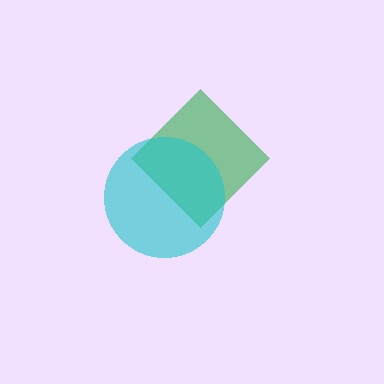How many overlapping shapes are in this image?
There are 2 overlapping shapes in the image.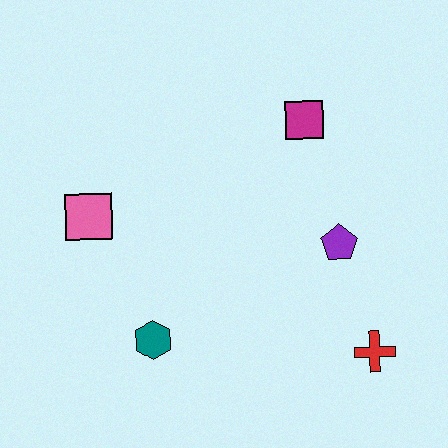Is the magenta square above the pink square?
Yes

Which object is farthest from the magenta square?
The teal hexagon is farthest from the magenta square.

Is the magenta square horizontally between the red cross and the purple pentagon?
No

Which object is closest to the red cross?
The purple pentagon is closest to the red cross.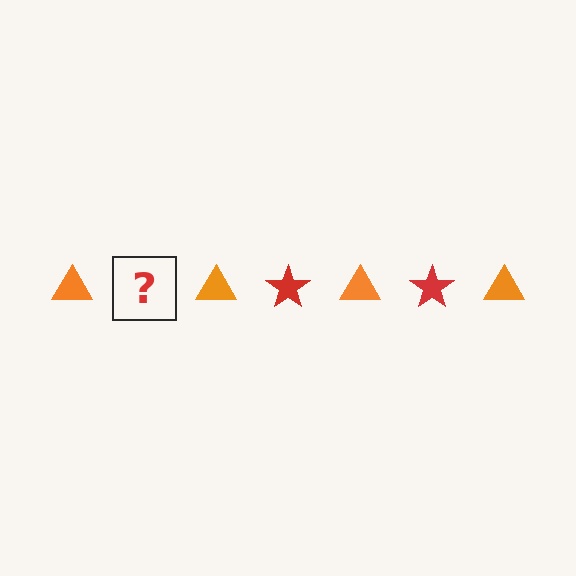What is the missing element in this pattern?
The missing element is a red star.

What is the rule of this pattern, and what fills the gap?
The rule is that the pattern alternates between orange triangle and red star. The gap should be filled with a red star.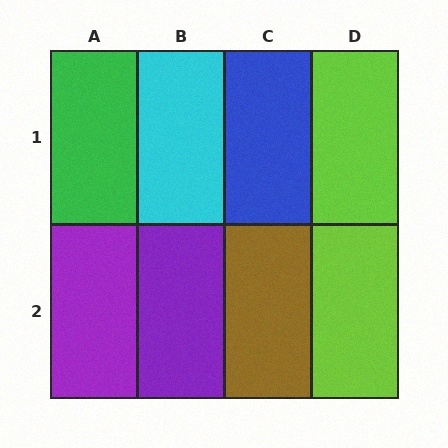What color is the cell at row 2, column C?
Brown.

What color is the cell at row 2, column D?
Lime.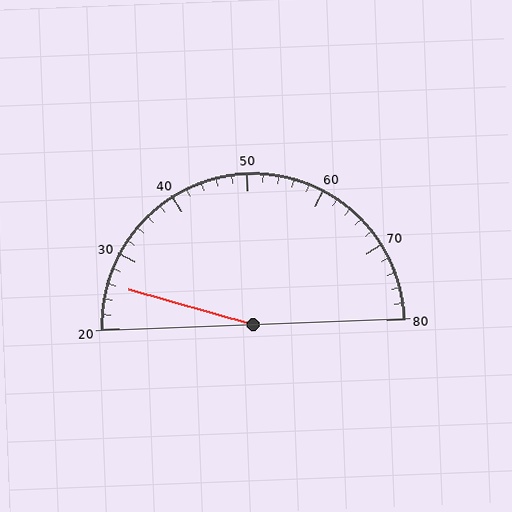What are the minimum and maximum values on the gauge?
The gauge ranges from 20 to 80.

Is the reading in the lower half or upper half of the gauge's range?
The reading is in the lower half of the range (20 to 80).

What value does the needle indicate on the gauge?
The needle indicates approximately 26.